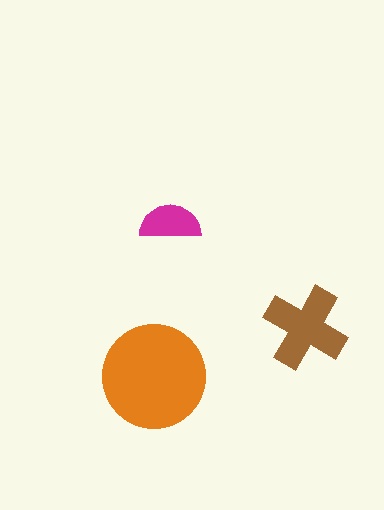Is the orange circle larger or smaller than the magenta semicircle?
Larger.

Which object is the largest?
The orange circle.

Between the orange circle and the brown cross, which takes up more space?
The orange circle.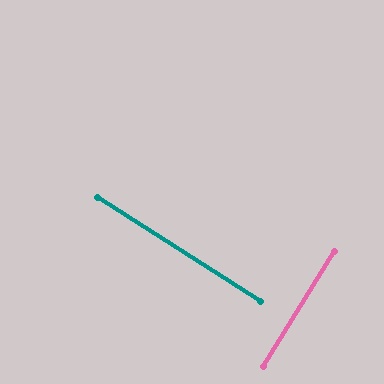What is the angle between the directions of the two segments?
Approximately 89 degrees.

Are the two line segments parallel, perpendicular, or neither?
Perpendicular — they meet at approximately 89°.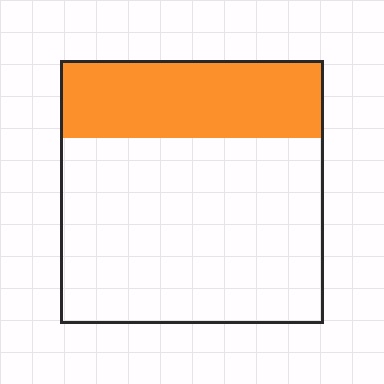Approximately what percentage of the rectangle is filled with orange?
Approximately 30%.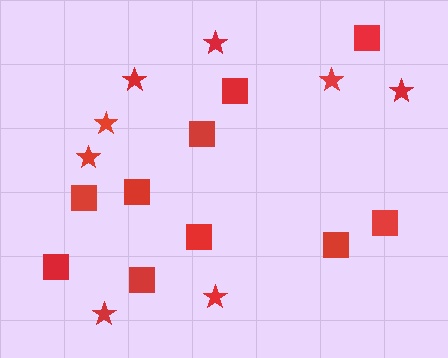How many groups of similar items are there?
There are 2 groups: one group of stars (8) and one group of squares (10).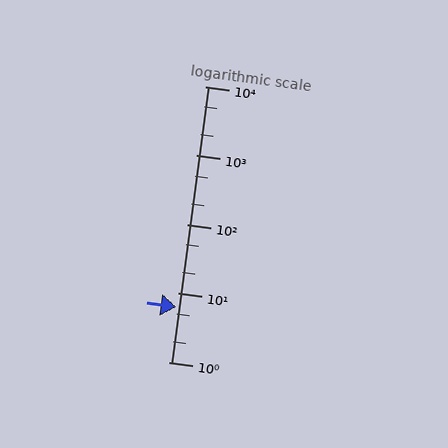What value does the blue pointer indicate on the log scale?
The pointer indicates approximately 6.2.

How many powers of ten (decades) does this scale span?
The scale spans 4 decades, from 1 to 10000.